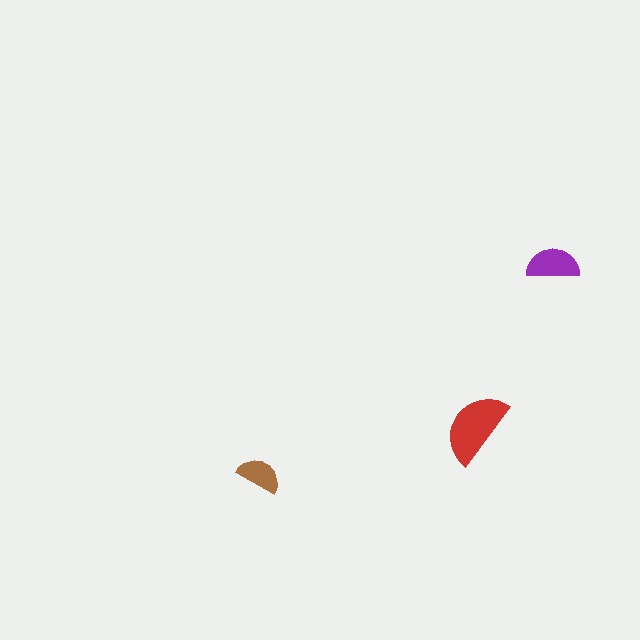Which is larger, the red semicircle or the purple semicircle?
The red one.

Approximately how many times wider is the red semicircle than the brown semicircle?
About 1.5 times wider.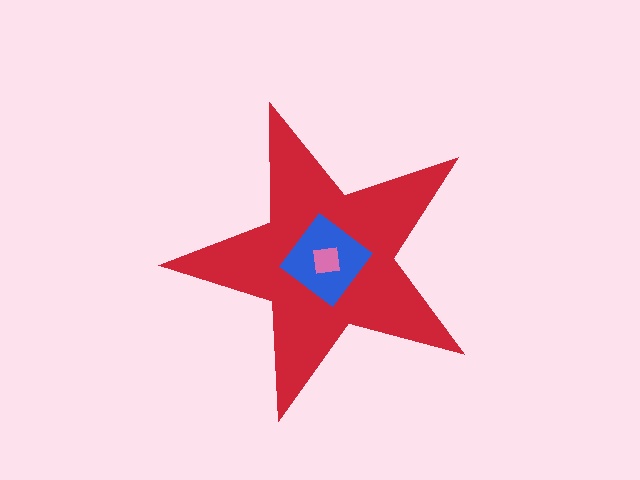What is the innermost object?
The pink square.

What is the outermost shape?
The red star.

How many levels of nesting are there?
3.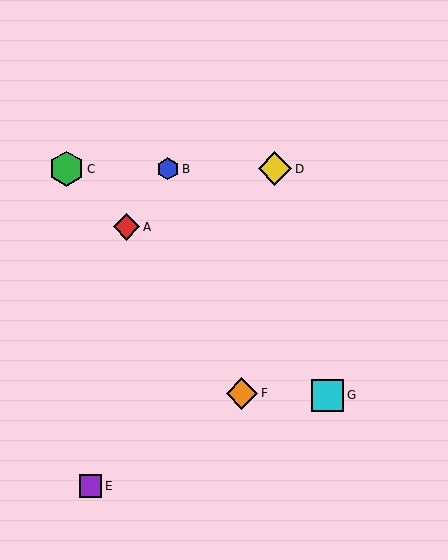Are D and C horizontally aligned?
Yes, both are at y≈169.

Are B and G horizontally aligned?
No, B is at y≈169 and G is at y≈395.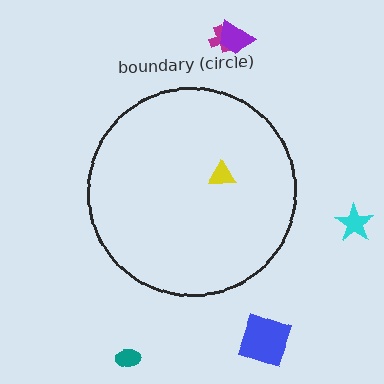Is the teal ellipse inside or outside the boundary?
Outside.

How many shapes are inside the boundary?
1 inside, 5 outside.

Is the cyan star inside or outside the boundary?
Outside.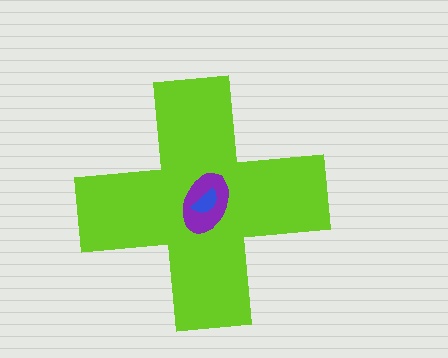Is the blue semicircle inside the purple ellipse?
Yes.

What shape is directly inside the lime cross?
The purple ellipse.